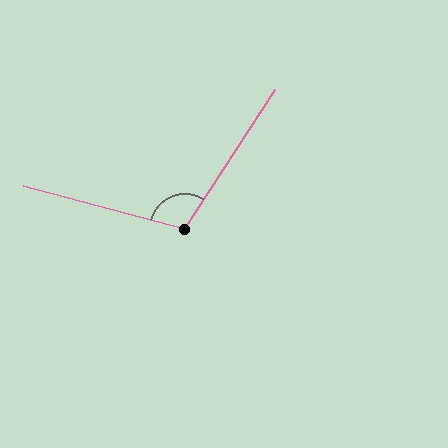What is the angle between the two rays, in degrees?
Approximately 108 degrees.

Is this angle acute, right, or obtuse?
It is obtuse.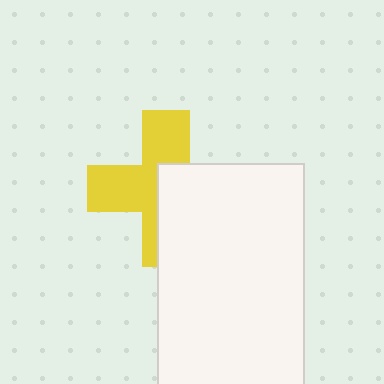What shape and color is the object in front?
The object in front is a white rectangle.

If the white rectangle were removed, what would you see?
You would see the complete yellow cross.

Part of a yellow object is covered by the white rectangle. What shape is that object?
It is a cross.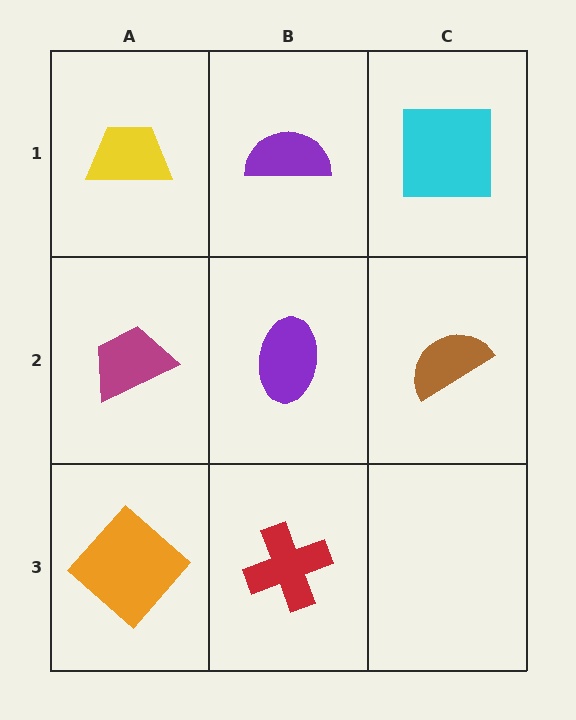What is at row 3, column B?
A red cross.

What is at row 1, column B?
A purple semicircle.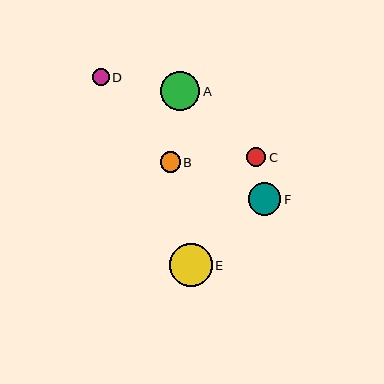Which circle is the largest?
Circle E is the largest with a size of approximately 43 pixels.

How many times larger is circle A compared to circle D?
Circle A is approximately 2.3 times the size of circle D.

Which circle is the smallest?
Circle D is the smallest with a size of approximately 17 pixels.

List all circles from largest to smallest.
From largest to smallest: E, A, F, B, C, D.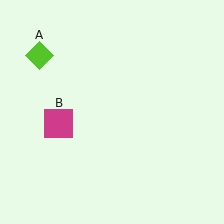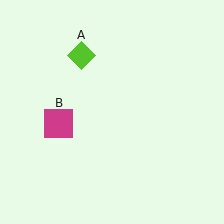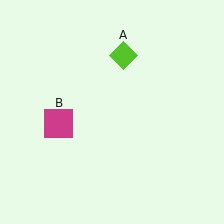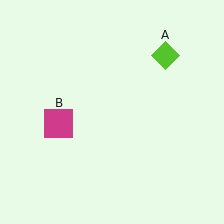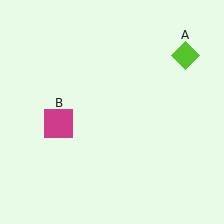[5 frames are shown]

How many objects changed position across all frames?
1 object changed position: lime diamond (object A).